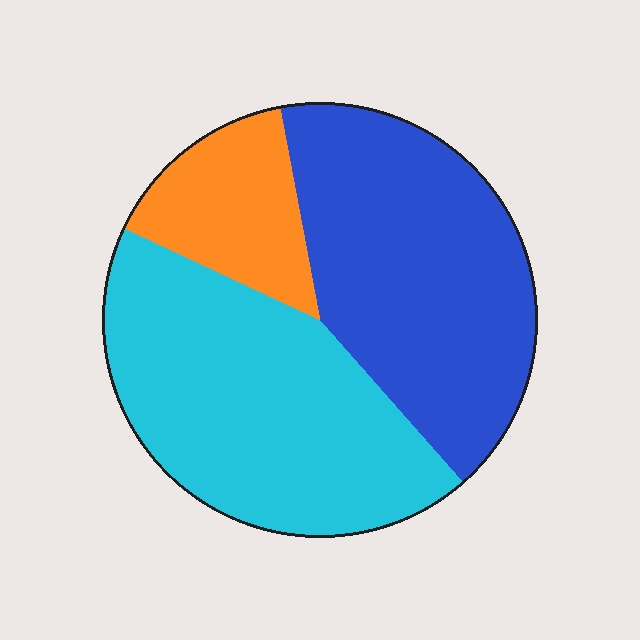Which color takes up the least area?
Orange, at roughly 15%.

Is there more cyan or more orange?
Cyan.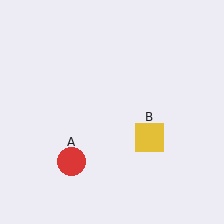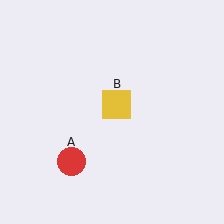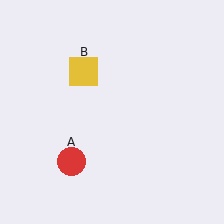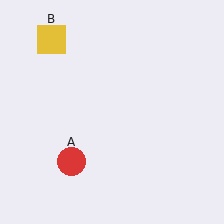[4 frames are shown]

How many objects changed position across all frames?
1 object changed position: yellow square (object B).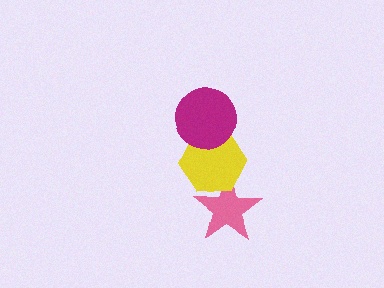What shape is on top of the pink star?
The yellow hexagon is on top of the pink star.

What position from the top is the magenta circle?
The magenta circle is 1st from the top.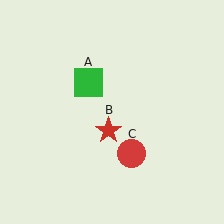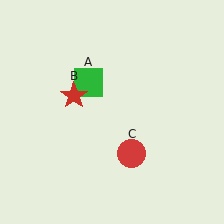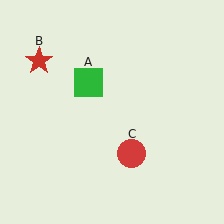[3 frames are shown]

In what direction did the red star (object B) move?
The red star (object B) moved up and to the left.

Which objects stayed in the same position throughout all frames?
Green square (object A) and red circle (object C) remained stationary.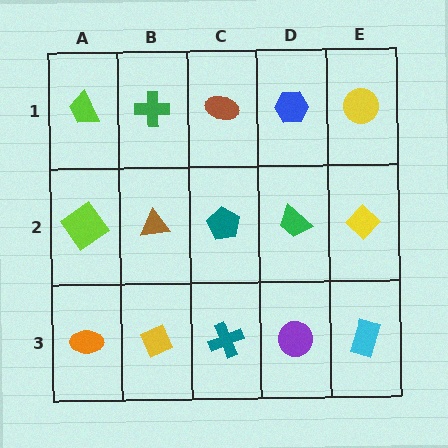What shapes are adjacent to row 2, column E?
A yellow circle (row 1, column E), a cyan rectangle (row 3, column E), a green trapezoid (row 2, column D).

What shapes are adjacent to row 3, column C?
A teal pentagon (row 2, column C), a yellow diamond (row 3, column B), a purple circle (row 3, column D).